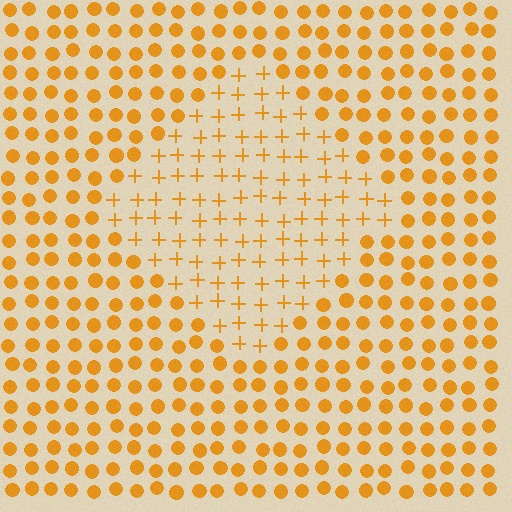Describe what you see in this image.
The image is filled with small orange elements arranged in a uniform grid. A diamond-shaped region contains plus signs, while the surrounding area contains circles. The boundary is defined purely by the change in element shape.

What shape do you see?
I see a diamond.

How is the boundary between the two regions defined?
The boundary is defined by a change in element shape: plus signs inside vs. circles outside. All elements share the same color and spacing.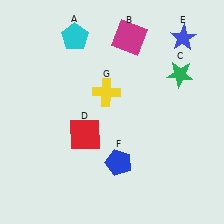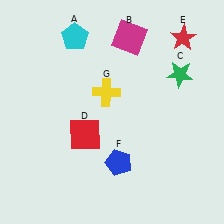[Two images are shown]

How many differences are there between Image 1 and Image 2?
There is 1 difference between the two images.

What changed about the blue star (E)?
In Image 1, E is blue. In Image 2, it changed to red.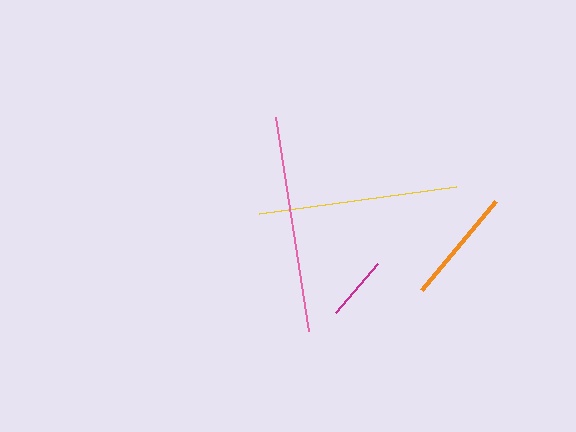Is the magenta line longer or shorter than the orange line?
The orange line is longer than the magenta line.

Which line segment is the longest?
The pink line is the longest at approximately 217 pixels.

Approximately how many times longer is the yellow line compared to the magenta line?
The yellow line is approximately 3.1 times the length of the magenta line.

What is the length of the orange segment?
The orange segment is approximately 115 pixels long.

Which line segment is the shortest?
The magenta line is the shortest at approximately 65 pixels.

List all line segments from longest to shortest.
From longest to shortest: pink, yellow, orange, magenta.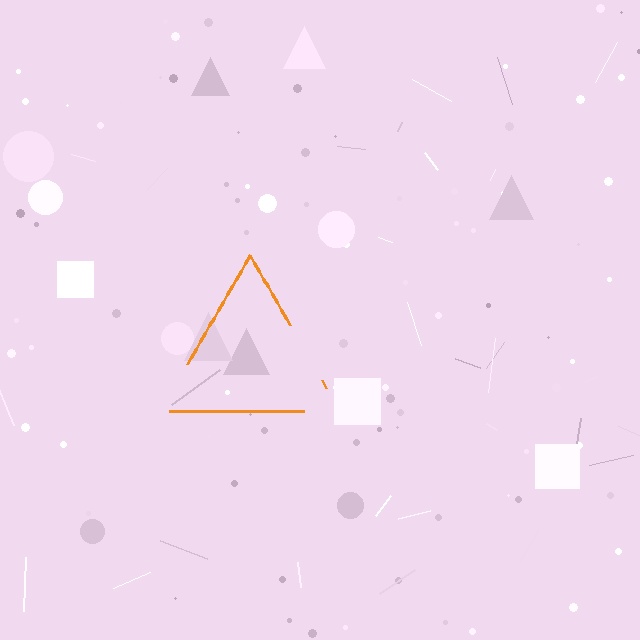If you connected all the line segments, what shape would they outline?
They would outline a triangle.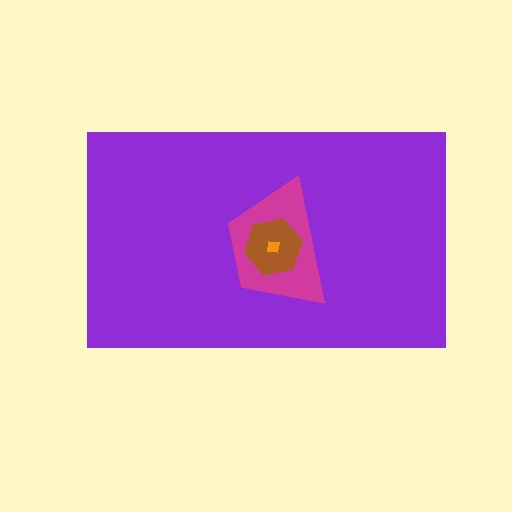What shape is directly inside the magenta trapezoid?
The brown hexagon.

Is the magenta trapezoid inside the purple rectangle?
Yes.